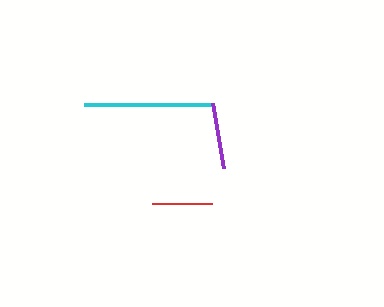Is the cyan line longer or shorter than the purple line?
The cyan line is longer than the purple line.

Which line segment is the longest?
The cyan line is the longest at approximately 130 pixels.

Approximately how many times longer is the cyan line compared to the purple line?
The cyan line is approximately 2.0 times the length of the purple line.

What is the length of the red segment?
The red segment is approximately 61 pixels long.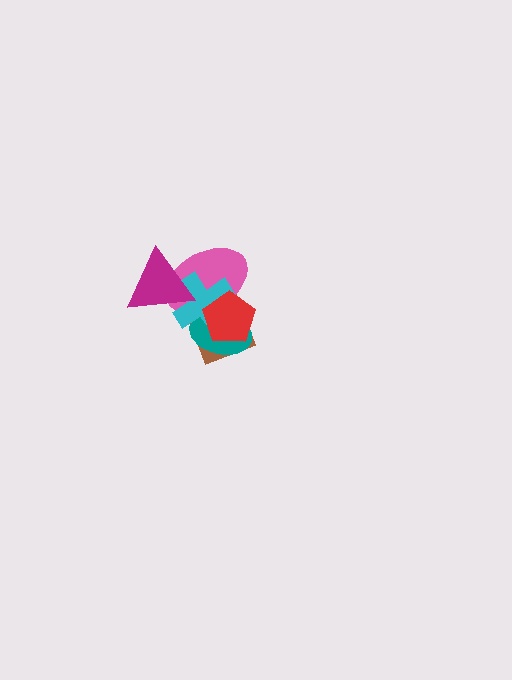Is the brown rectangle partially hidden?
Yes, it is partially covered by another shape.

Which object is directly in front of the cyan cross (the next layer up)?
The magenta triangle is directly in front of the cyan cross.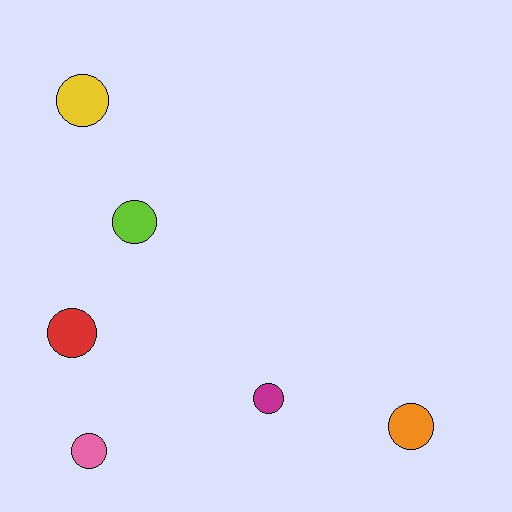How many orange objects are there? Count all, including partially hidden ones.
There is 1 orange object.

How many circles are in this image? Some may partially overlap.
There are 6 circles.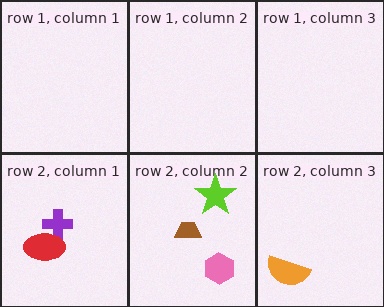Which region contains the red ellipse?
The row 2, column 1 region.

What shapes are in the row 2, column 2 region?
The lime star, the pink hexagon, the brown trapezoid.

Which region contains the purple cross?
The row 2, column 1 region.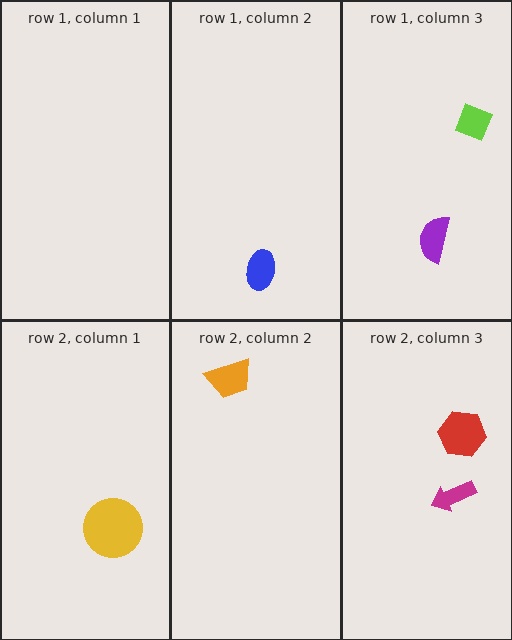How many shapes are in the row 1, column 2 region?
1.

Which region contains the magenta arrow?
The row 2, column 3 region.